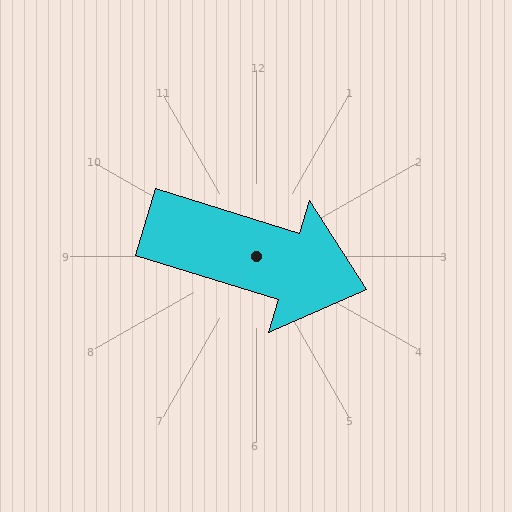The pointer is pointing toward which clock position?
Roughly 4 o'clock.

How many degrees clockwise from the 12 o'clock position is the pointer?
Approximately 107 degrees.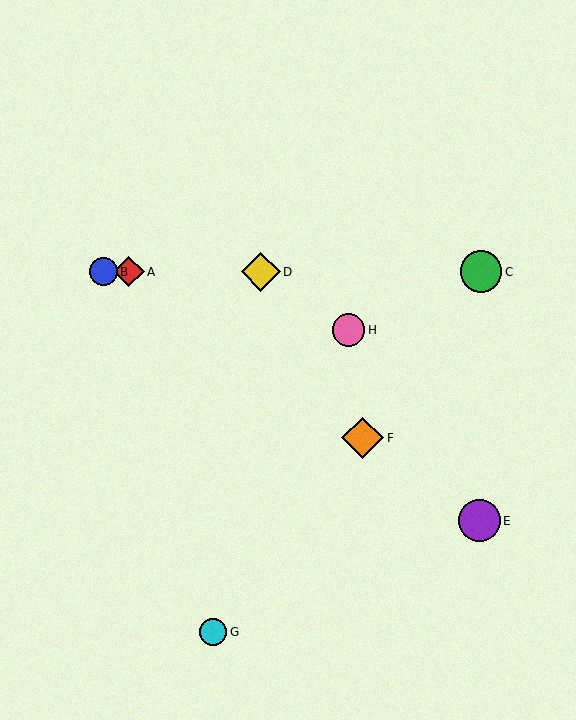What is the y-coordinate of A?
Object A is at y≈272.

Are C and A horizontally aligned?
Yes, both are at y≈272.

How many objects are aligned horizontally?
4 objects (A, B, C, D) are aligned horizontally.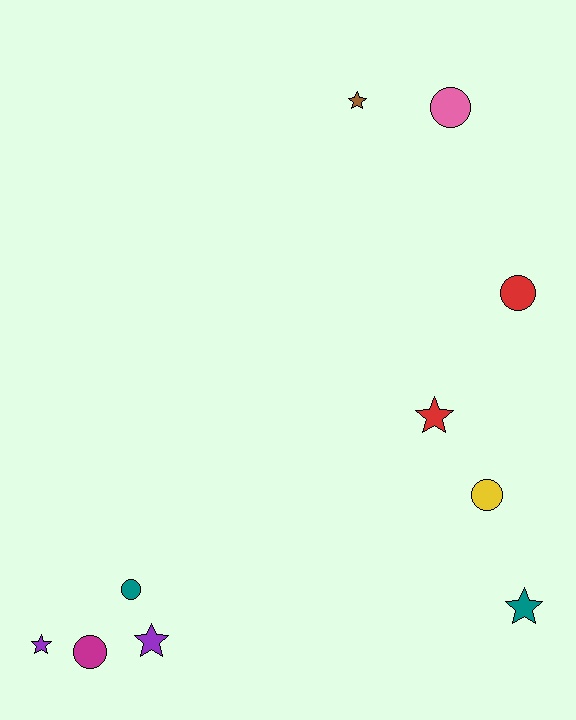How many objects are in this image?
There are 10 objects.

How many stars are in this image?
There are 5 stars.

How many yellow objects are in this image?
There is 1 yellow object.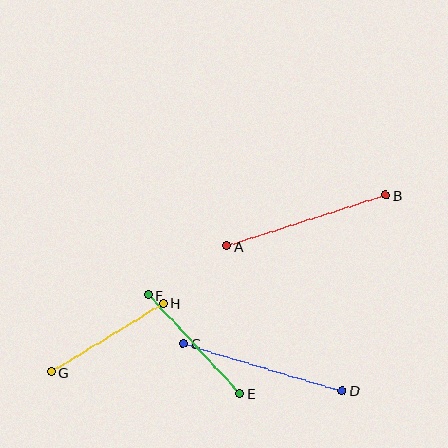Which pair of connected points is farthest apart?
Points A and B are farthest apart.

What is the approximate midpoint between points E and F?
The midpoint is at approximately (194, 344) pixels.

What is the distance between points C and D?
The distance is approximately 165 pixels.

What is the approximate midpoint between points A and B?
The midpoint is at approximately (306, 221) pixels.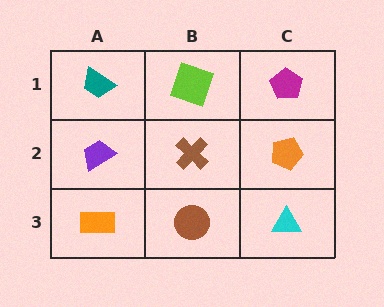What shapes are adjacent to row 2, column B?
A lime square (row 1, column B), a brown circle (row 3, column B), a purple trapezoid (row 2, column A), an orange pentagon (row 2, column C).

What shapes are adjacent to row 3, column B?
A brown cross (row 2, column B), an orange rectangle (row 3, column A), a cyan triangle (row 3, column C).